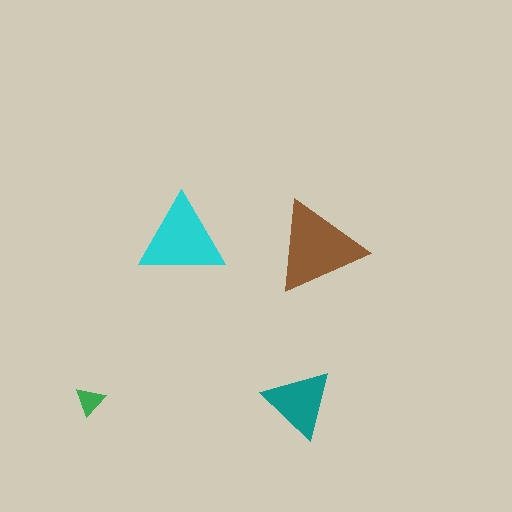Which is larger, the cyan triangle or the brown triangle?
The brown one.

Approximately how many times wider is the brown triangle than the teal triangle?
About 1.5 times wider.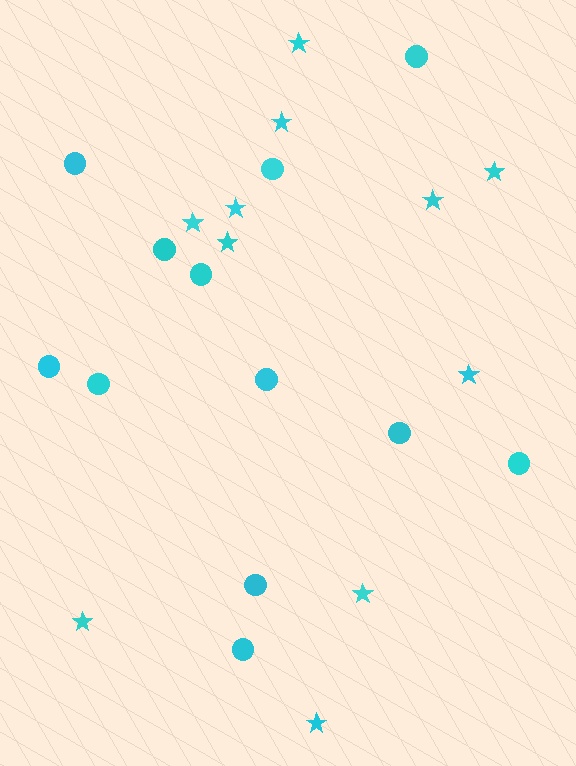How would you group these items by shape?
There are 2 groups: one group of stars (11) and one group of circles (12).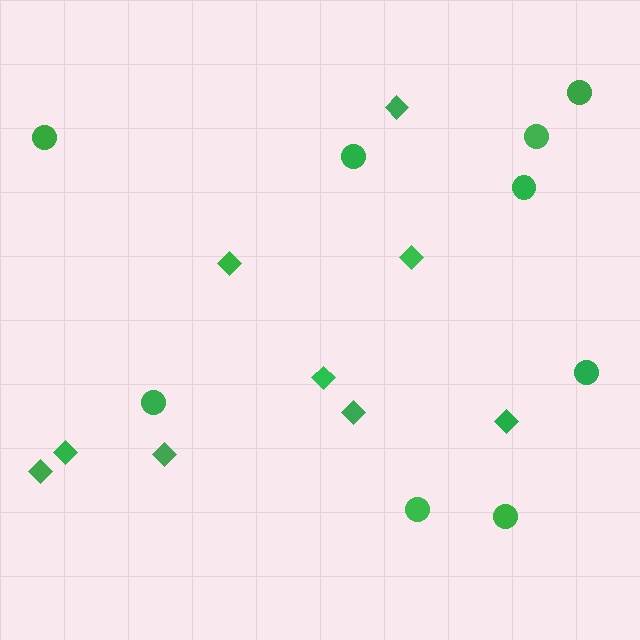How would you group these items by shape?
There are 2 groups: one group of circles (9) and one group of diamonds (9).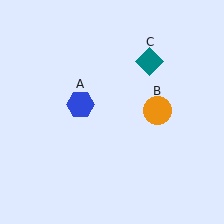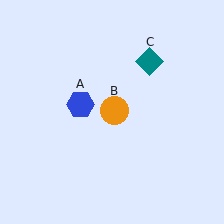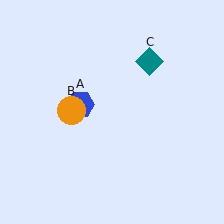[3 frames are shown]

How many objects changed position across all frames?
1 object changed position: orange circle (object B).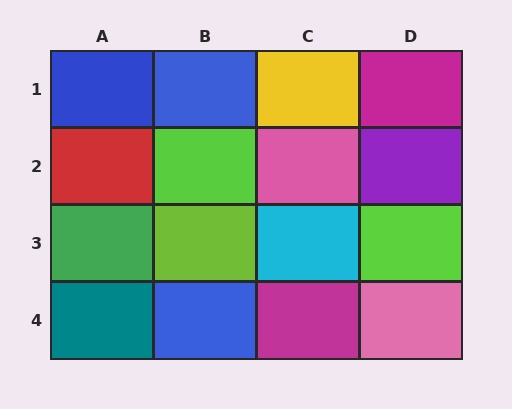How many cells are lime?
3 cells are lime.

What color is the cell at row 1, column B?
Blue.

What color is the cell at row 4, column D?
Pink.